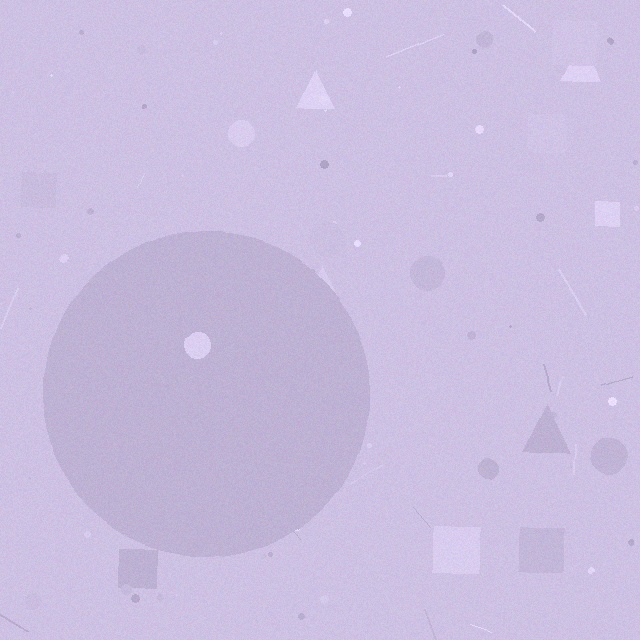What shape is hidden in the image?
A circle is hidden in the image.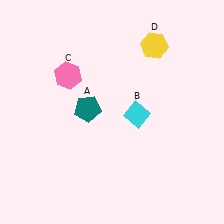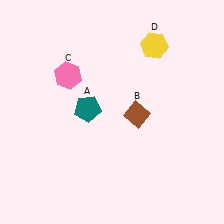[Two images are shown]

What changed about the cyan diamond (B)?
In Image 1, B is cyan. In Image 2, it changed to brown.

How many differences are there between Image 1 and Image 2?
There is 1 difference between the two images.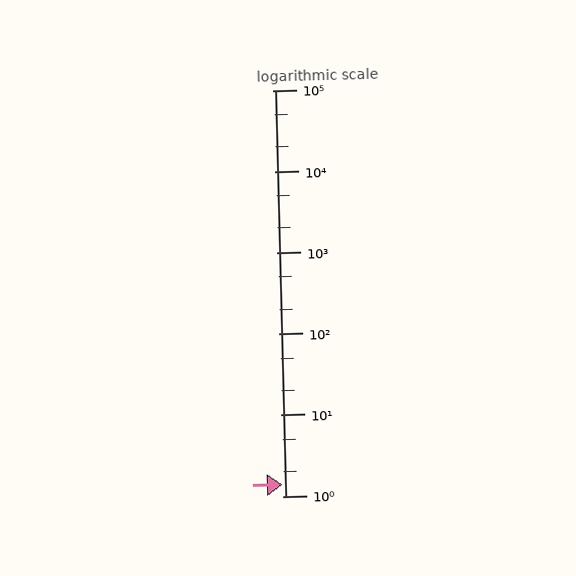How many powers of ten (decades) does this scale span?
The scale spans 5 decades, from 1 to 100000.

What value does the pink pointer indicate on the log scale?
The pointer indicates approximately 1.4.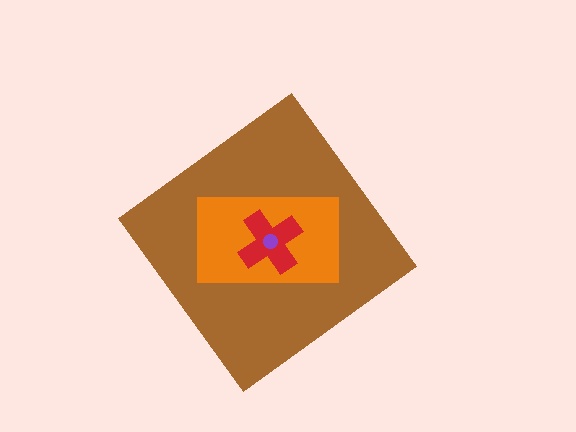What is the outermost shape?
The brown diamond.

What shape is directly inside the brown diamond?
The orange rectangle.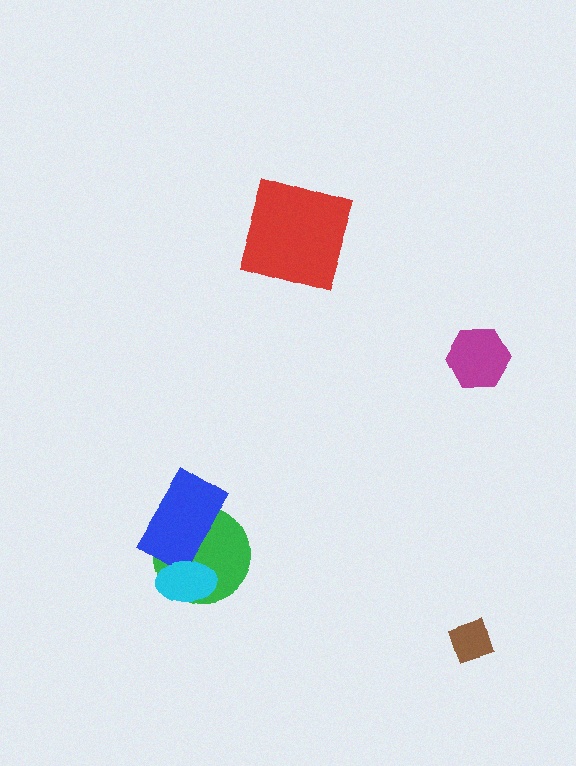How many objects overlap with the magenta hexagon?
0 objects overlap with the magenta hexagon.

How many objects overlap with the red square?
0 objects overlap with the red square.